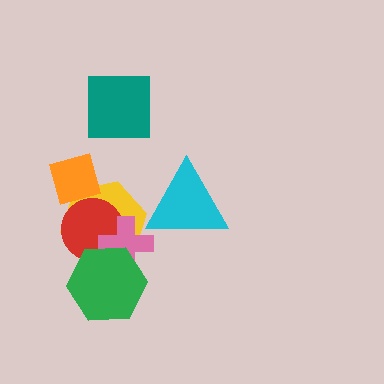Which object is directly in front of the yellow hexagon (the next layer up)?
The red circle is directly in front of the yellow hexagon.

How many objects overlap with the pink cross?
3 objects overlap with the pink cross.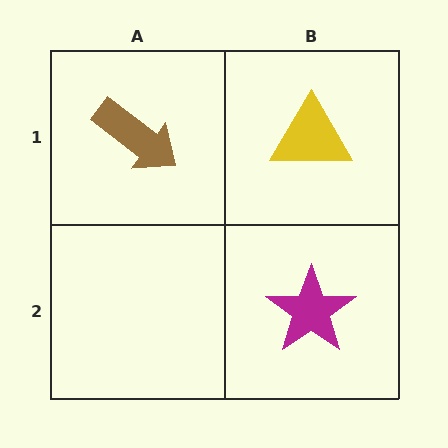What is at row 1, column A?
A brown arrow.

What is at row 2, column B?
A magenta star.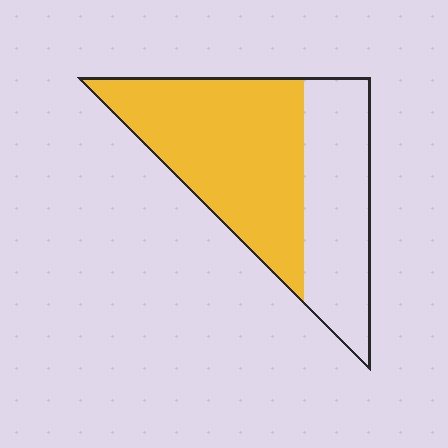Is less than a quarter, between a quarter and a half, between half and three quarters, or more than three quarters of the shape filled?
Between half and three quarters.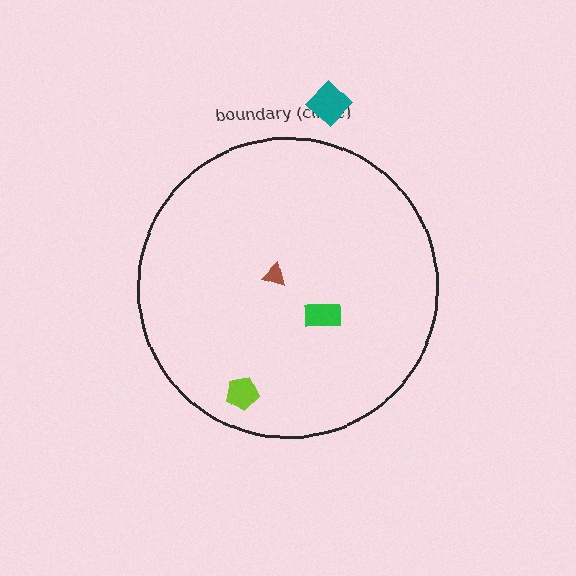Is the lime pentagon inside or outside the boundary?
Inside.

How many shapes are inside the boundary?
3 inside, 1 outside.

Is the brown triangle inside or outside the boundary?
Inside.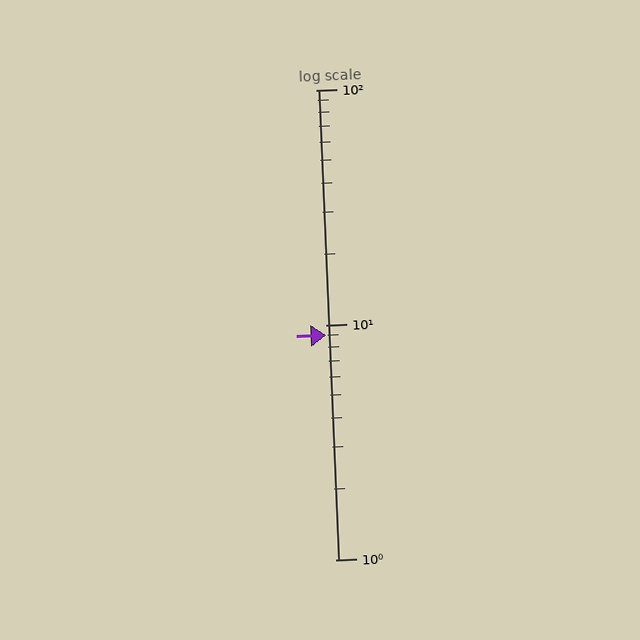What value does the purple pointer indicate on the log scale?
The pointer indicates approximately 9.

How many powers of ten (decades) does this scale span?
The scale spans 2 decades, from 1 to 100.